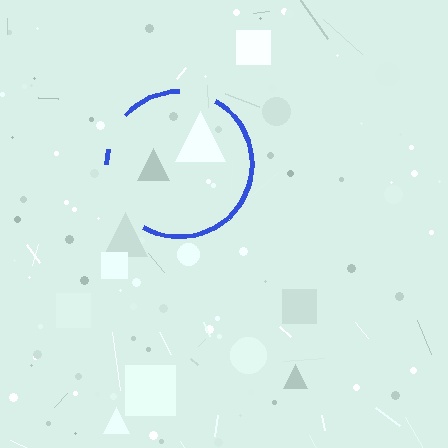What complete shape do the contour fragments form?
The contour fragments form a circle.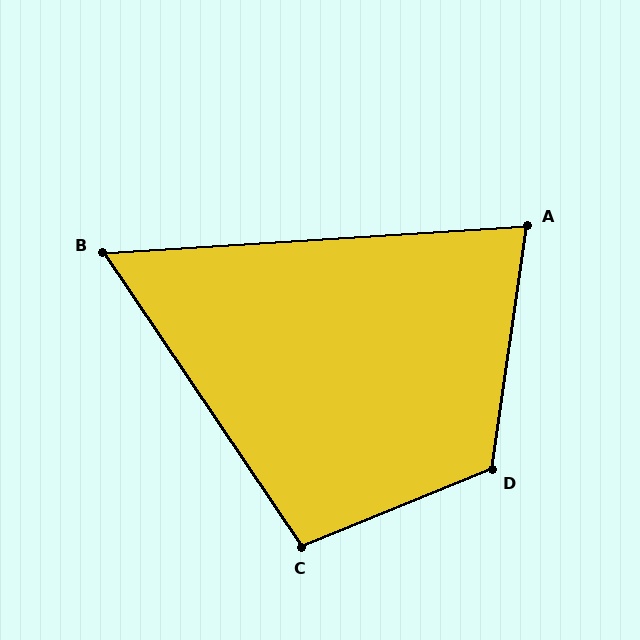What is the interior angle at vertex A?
Approximately 78 degrees (acute).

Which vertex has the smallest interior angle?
B, at approximately 60 degrees.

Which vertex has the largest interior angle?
D, at approximately 120 degrees.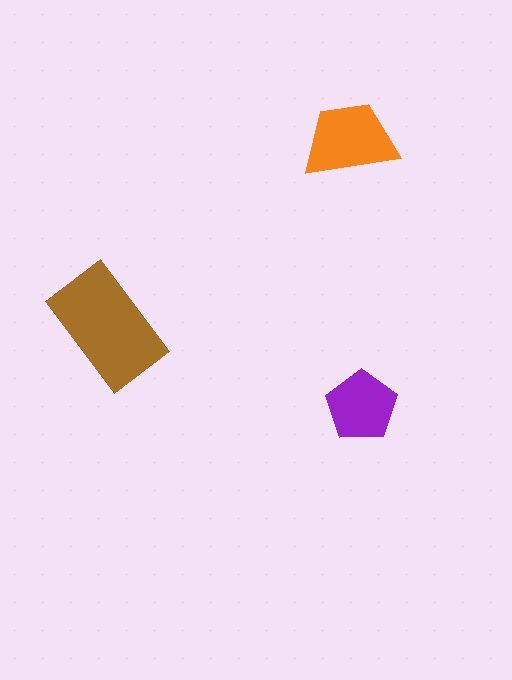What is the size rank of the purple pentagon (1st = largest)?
3rd.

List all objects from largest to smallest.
The brown rectangle, the orange trapezoid, the purple pentagon.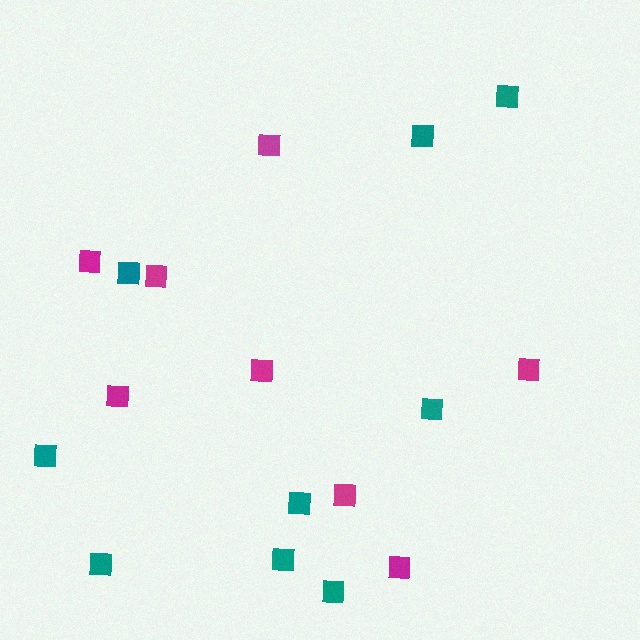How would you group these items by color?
There are 2 groups: one group of magenta squares (8) and one group of teal squares (9).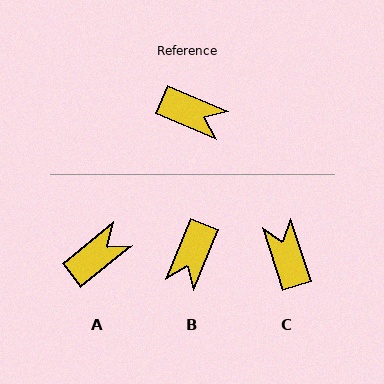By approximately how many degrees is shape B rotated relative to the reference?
Approximately 88 degrees clockwise.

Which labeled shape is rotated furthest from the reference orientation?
C, about 131 degrees away.